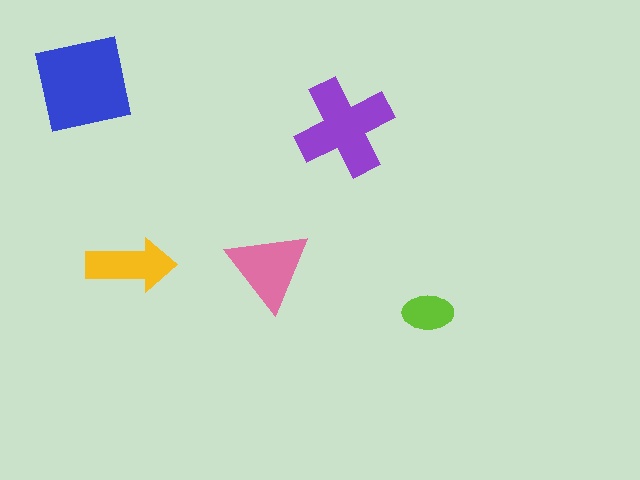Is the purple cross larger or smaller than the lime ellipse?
Larger.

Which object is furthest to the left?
The blue square is leftmost.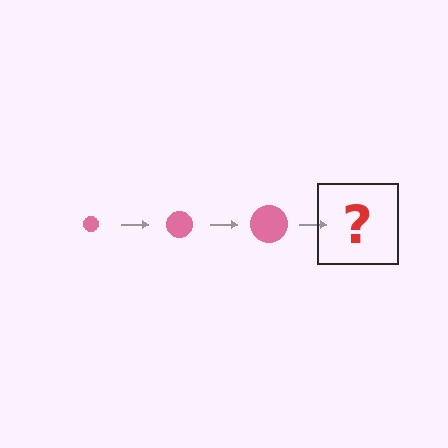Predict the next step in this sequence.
The next step is a pink circle, larger than the previous one.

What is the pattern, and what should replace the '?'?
The pattern is that the circle gets progressively larger each step. The '?' should be a pink circle, larger than the previous one.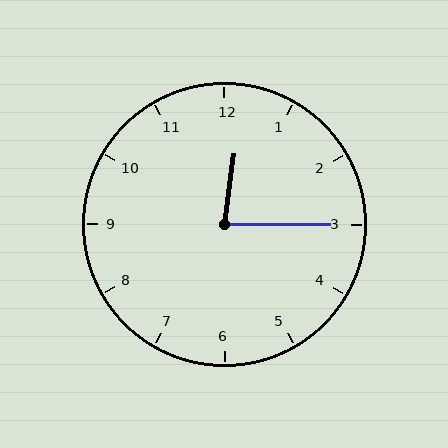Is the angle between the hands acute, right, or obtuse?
It is acute.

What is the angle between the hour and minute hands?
Approximately 82 degrees.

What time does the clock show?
12:15.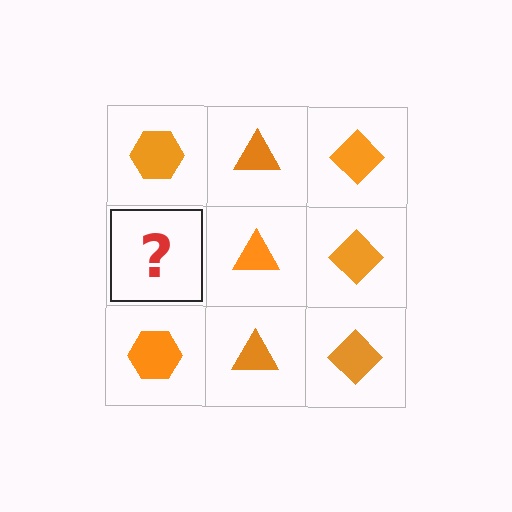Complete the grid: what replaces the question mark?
The question mark should be replaced with an orange hexagon.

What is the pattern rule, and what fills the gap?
The rule is that each column has a consistent shape. The gap should be filled with an orange hexagon.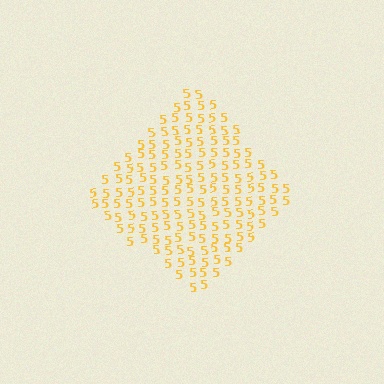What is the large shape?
The large shape is a diamond.